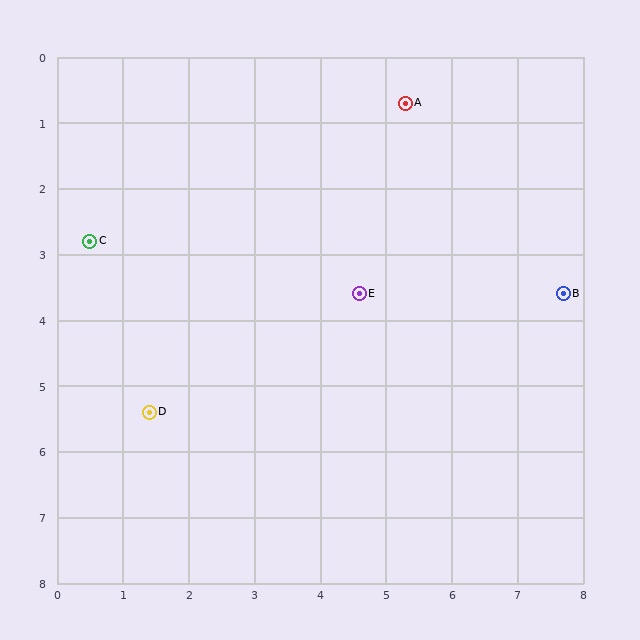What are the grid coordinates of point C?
Point C is at approximately (0.5, 2.8).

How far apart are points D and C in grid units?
Points D and C are about 2.8 grid units apart.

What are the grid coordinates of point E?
Point E is at approximately (4.6, 3.6).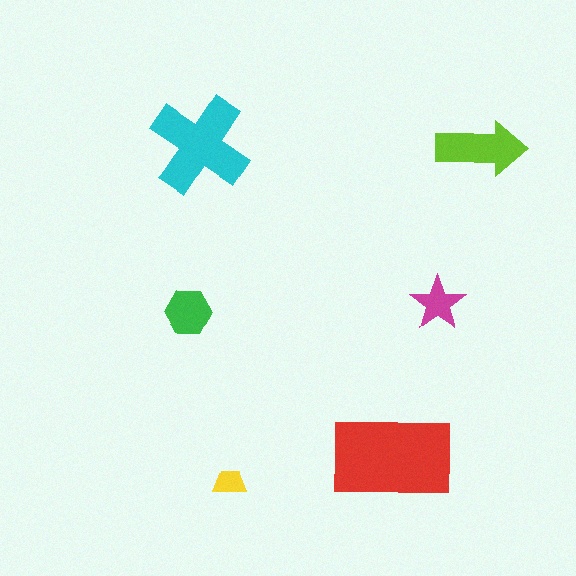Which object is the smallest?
The yellow trapezoid.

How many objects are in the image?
There are 6 objects in the image.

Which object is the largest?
The red rectangle.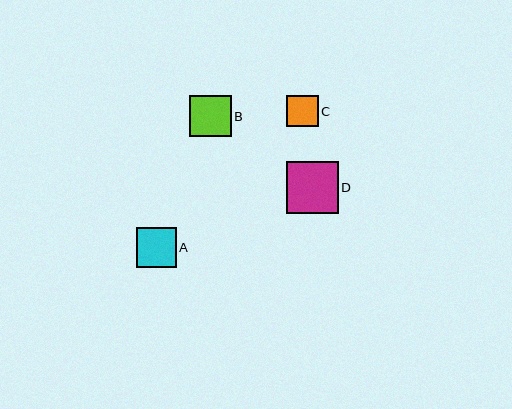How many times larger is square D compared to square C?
Square D is approximately 1.7 times the size of square C.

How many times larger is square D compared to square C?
Square D is approximately 1.7 times the size of square C.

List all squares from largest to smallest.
From largest to smallest: D, B, A, C.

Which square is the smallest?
Square C is the smallest with a size of approximately 31 pixels.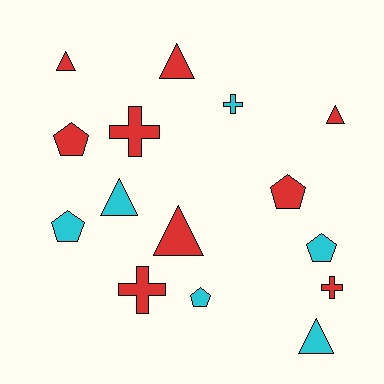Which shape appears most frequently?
Triangle, with 6 objects.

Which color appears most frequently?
Red, with 9 objects.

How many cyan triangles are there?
There are 2 cyan triangles.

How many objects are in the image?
There are 15 objects.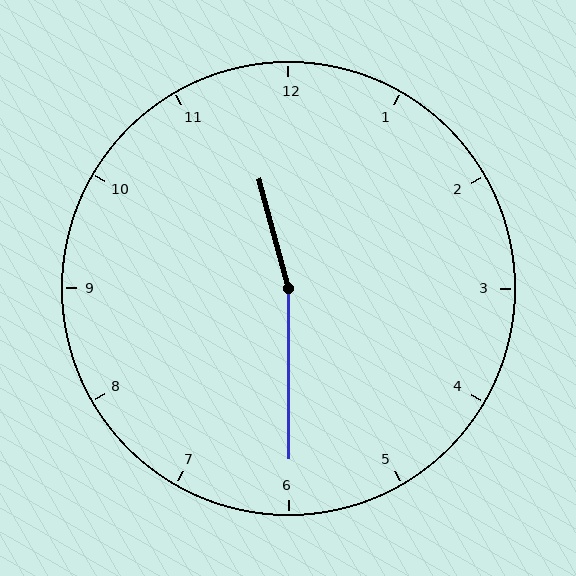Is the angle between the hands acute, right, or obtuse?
It is obtuse.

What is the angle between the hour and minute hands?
Approximately 165 degrees.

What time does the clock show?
11:30.